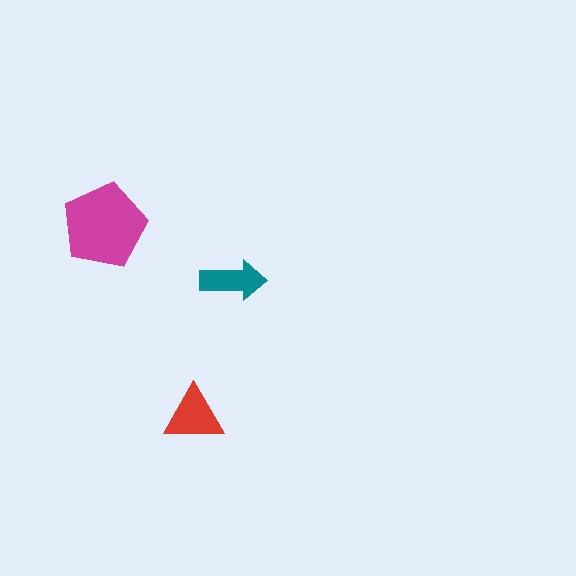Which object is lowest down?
The red triangle is bottommost.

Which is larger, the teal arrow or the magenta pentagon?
The magenta pentagon.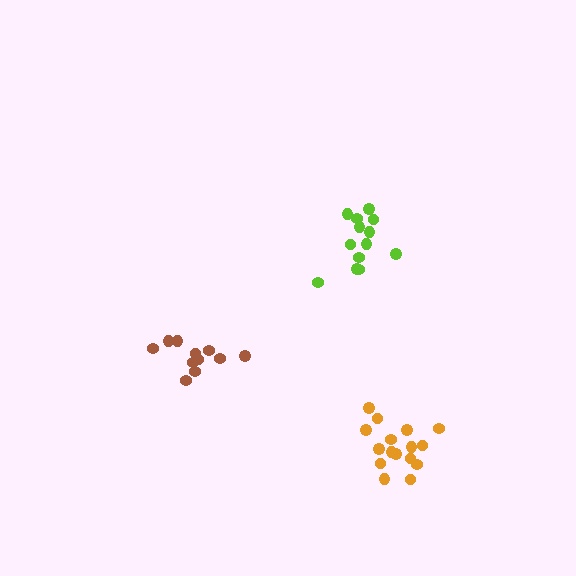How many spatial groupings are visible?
There are 3 spatial groupings.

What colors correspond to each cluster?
The clusters are colored: brown, orange, lime.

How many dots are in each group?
Group 1: 12 dots, Group 2: 16 dots, Group 3: 13 dots (41 total).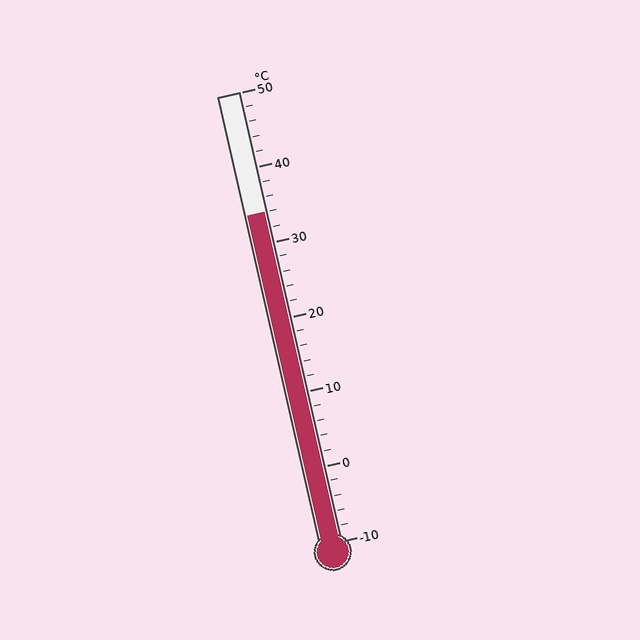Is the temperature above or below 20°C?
The temperature is above 20°C.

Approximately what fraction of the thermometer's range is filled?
The thermometer is filled to approximately 75% of its range.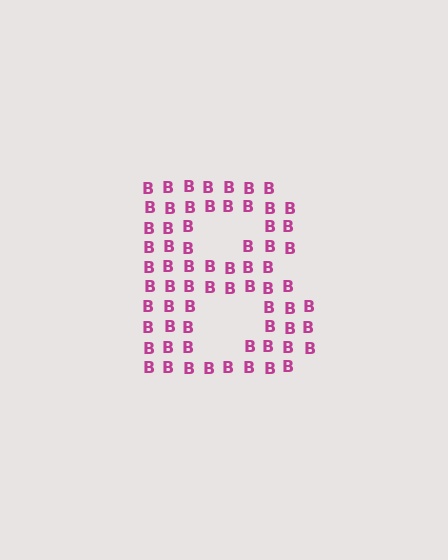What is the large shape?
The large shape is the letter B.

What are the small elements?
The small elements are letter B's.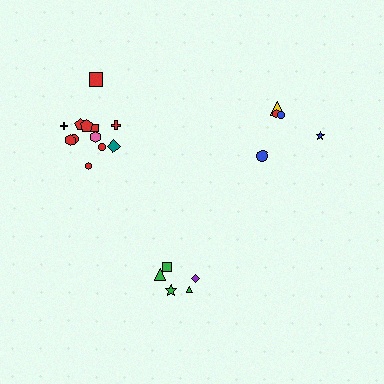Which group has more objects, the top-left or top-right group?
The top-left group.